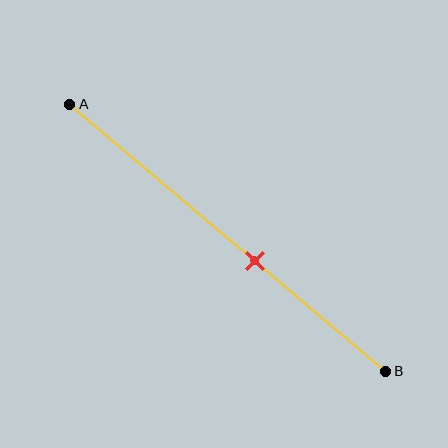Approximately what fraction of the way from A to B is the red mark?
The red mark is approximately 60% of the way from A to B.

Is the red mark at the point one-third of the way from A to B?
No, the mark is at about 60% from A, not at the 33% one-third point.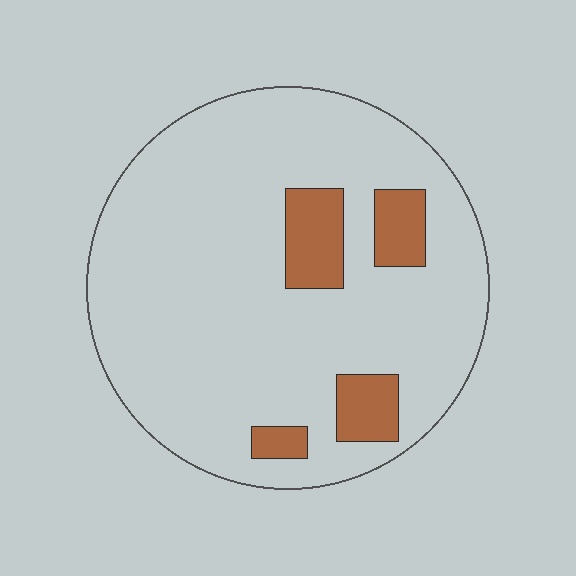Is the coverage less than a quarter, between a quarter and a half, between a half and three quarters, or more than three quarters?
Less than a quarter.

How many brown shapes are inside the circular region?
4.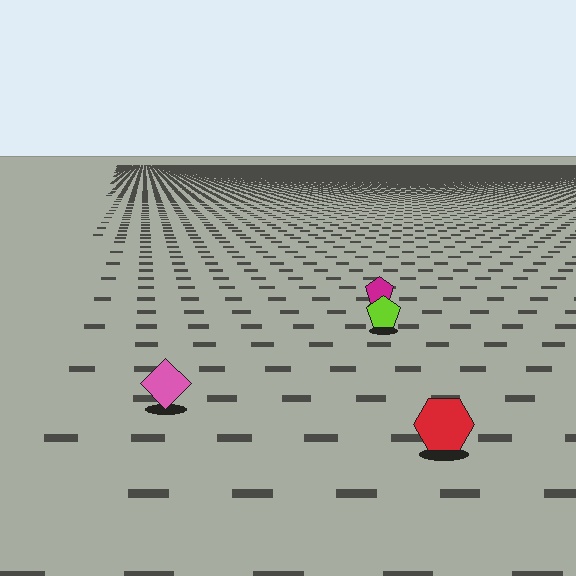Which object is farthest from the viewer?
The magenta pentagon is farthest from the viewer. It appears smaller and the ground texture around it is denser.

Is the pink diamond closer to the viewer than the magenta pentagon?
Yes. The pink diamond is closer — you can tell from the texture gradient: the ground texture is coarser near it.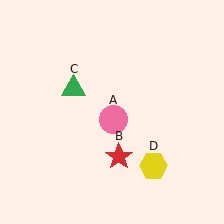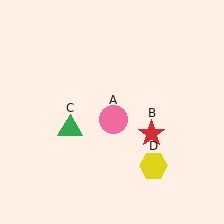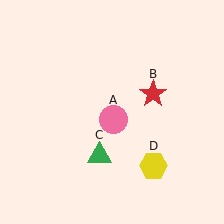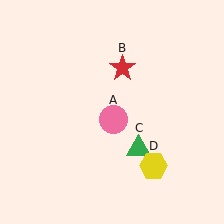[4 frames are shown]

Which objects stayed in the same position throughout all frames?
Pink circle (object A) and yellow hexagon (object D) remained stationary.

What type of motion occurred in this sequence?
The red star (object B), green triangle (object C) rotated counterclockwise around the center of the scene.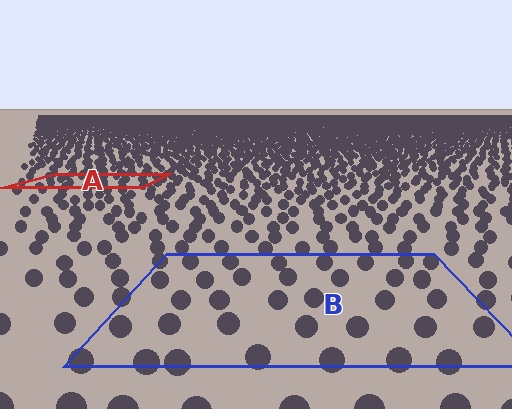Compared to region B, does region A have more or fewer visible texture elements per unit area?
Region A has more texture elements per unit area — they are packed more densely because it is farther away.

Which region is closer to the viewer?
Region B is closer. The texture elements there are larger and more spread out.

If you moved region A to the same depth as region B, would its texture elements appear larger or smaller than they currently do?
They would appear larger. At a closer depth, the same texture elements are projected at a bigger on-screen size.